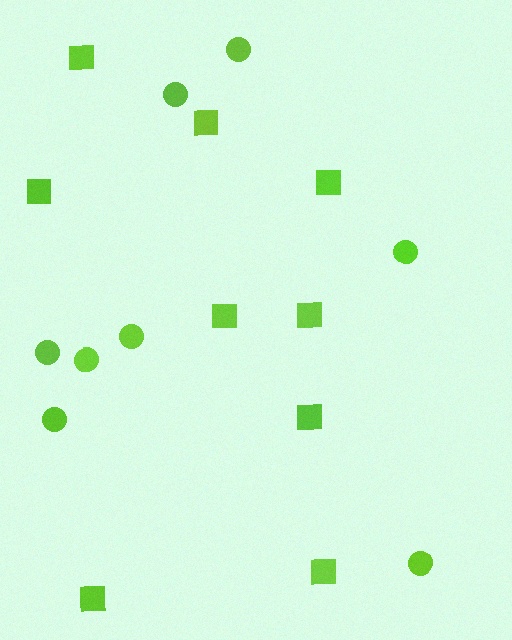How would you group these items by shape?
There are 2 groups: one group of circles (8) and one group of squares (9).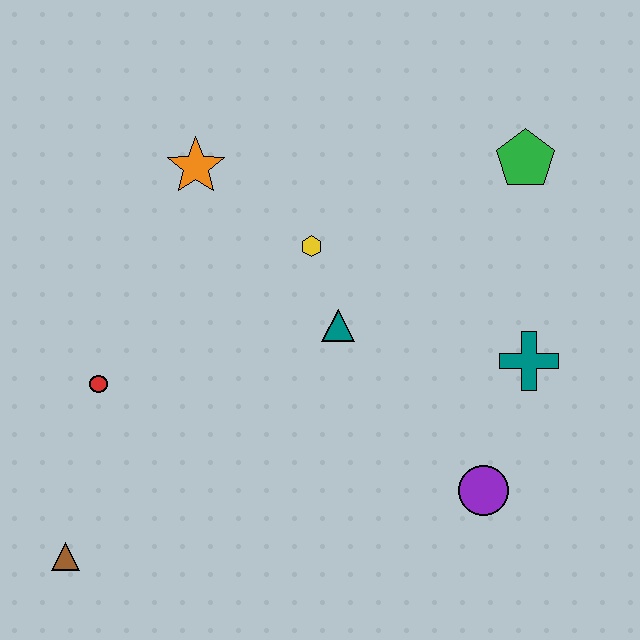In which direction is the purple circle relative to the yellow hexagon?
The purple circle is below the yellow hexagon.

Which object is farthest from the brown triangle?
The green pentagon is farthest from the brown triangle.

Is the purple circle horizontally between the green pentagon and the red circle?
Yes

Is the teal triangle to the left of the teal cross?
Yes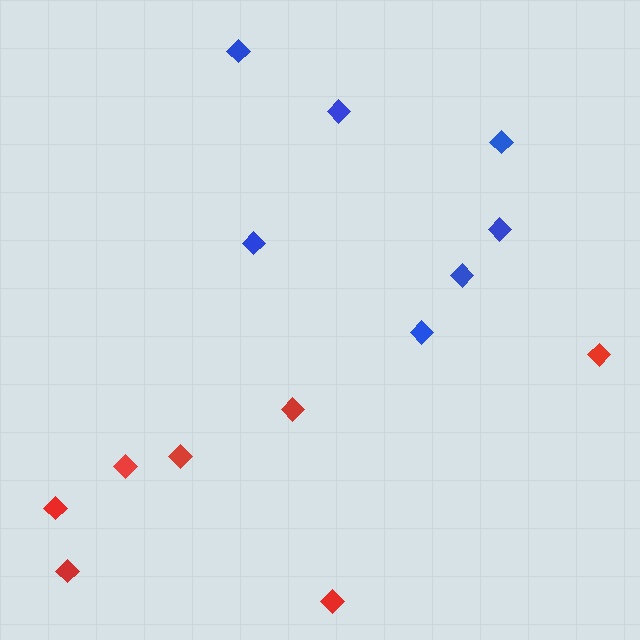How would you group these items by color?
There are 2 groups: one group of red diamonds (7) and one group of blue diamonds (7).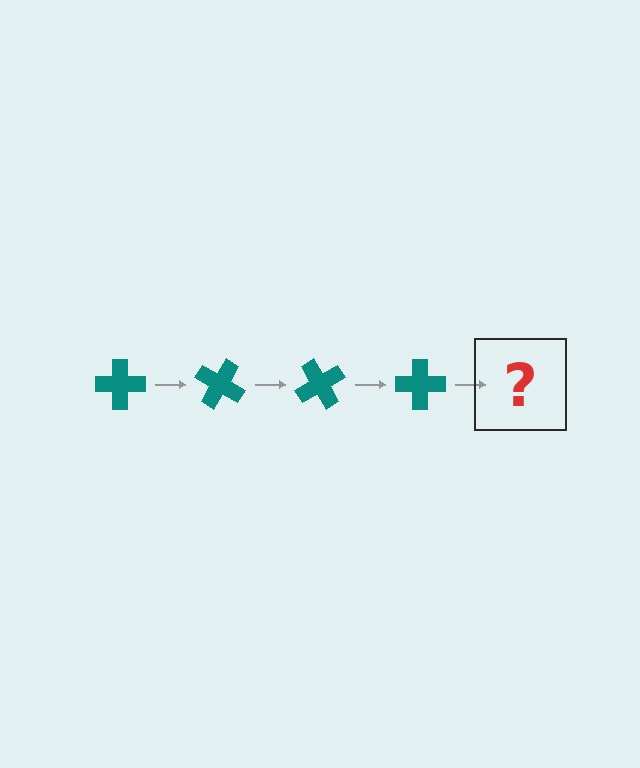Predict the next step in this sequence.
The next step is a teal cross rotated 120 degrees.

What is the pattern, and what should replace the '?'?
The pattern is that the cross rotates 30 degrees each step. The '?' should be a teal cross rotated 120 degrees.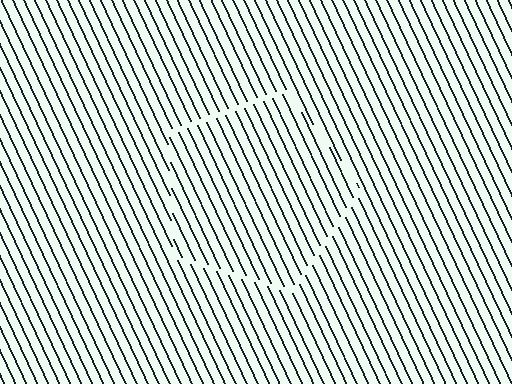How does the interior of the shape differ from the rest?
The interior of the shape contains the same grating, shifted by half a period — the contour is defined by the phase discontinuity where line-ends from the inner and outer gratings abut.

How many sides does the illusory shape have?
5 sides — the line-ends trace a pentagon.